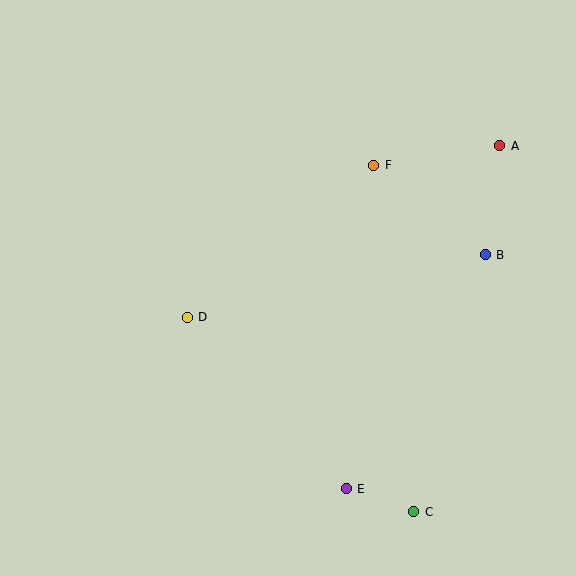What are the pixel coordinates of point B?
Point B is at (485, 255).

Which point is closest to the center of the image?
Point D at (187, 317) is closest to the center.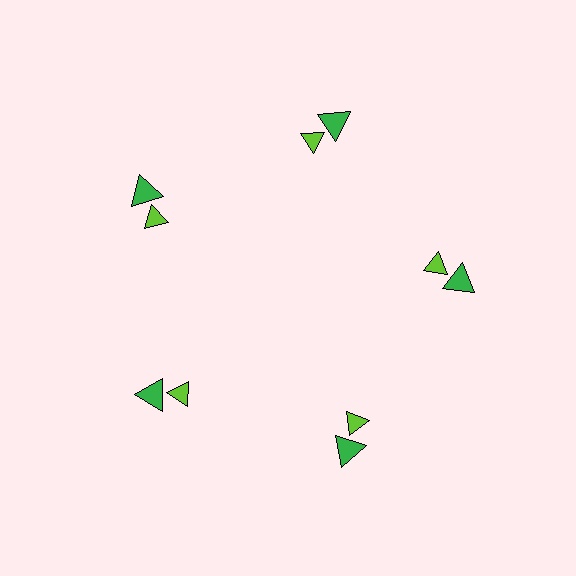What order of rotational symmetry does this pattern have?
This pattern has 5-fold rotational symmetry.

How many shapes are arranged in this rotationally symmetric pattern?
There are 10 shapes, arranged in 5 groups of 2.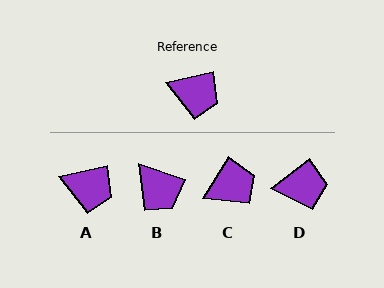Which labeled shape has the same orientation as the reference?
A.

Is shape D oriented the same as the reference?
No, it is off by about 26 degrees.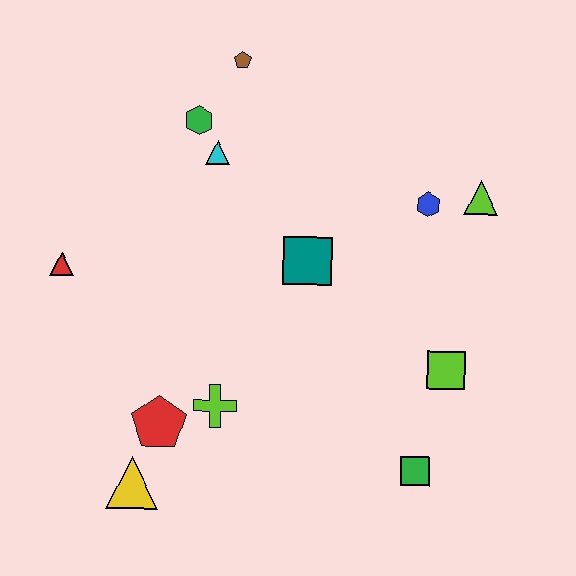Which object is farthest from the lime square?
The red triangle is farthest from the lime square.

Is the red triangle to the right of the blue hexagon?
No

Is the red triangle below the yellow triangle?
No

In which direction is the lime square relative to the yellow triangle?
The lime square is to the right of the yellow triangle.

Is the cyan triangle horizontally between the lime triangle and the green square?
No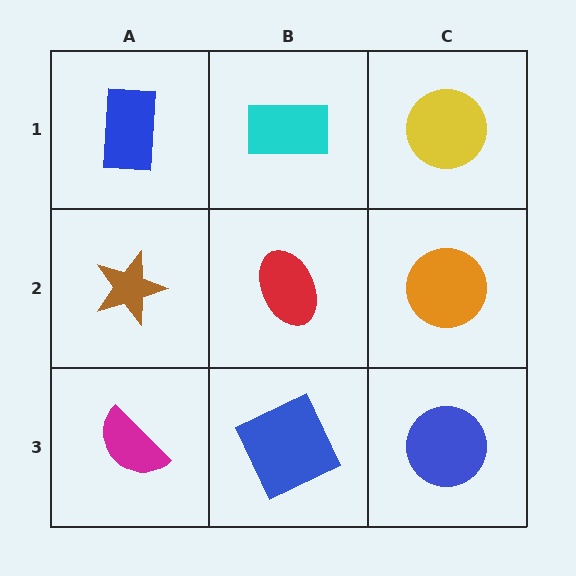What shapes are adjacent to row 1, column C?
An orange circle (row 2, column C), a cyan rectangle (row 1, column B).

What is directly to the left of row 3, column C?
A blue square.